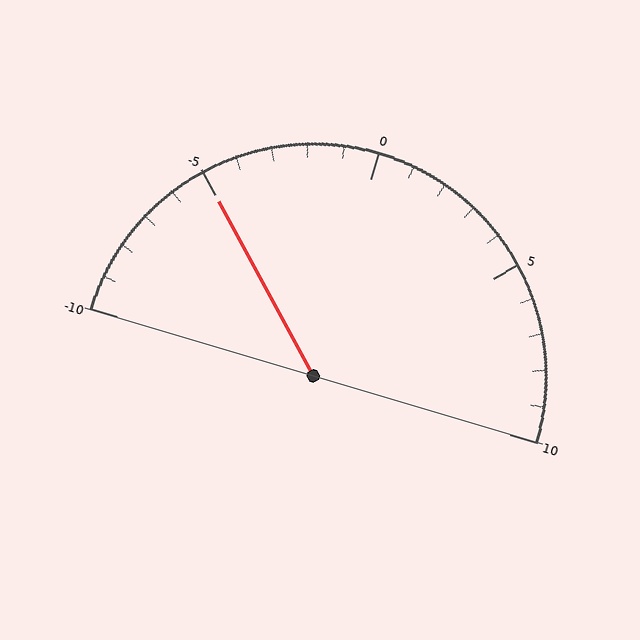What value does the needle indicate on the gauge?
The needle indicates approximately -5.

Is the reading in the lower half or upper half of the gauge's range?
The reading is in the lower half of the range (-10 to 10).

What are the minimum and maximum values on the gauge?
The gauge ranges from -10 to 10.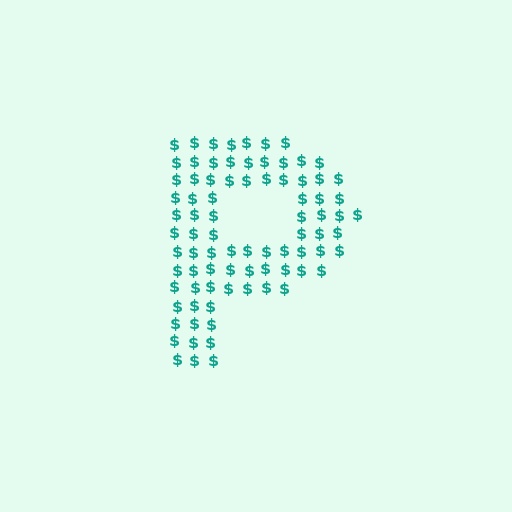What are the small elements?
The small elements are dollar signs.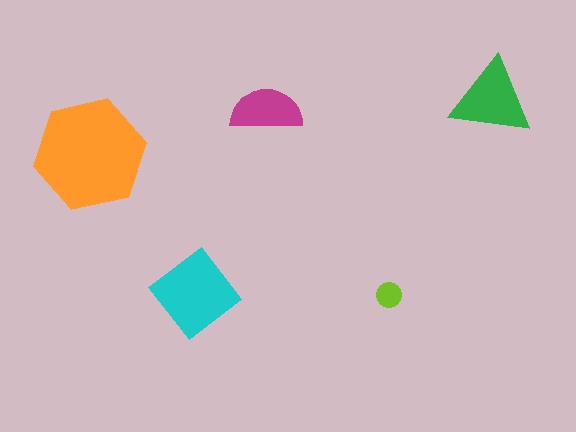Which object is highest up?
The green triangle is topmost.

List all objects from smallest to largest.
The lime circle, the magenta semicircle, the green triangle, the cyan diamond, the orange hexagon.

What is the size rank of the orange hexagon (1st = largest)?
1st.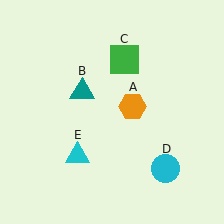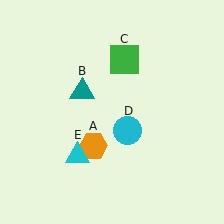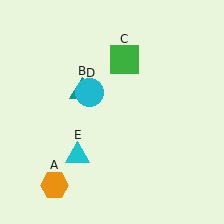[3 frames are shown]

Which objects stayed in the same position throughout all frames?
Teal triangle (object B) and green square (object C) and cyan triangle (object E) remained stationary.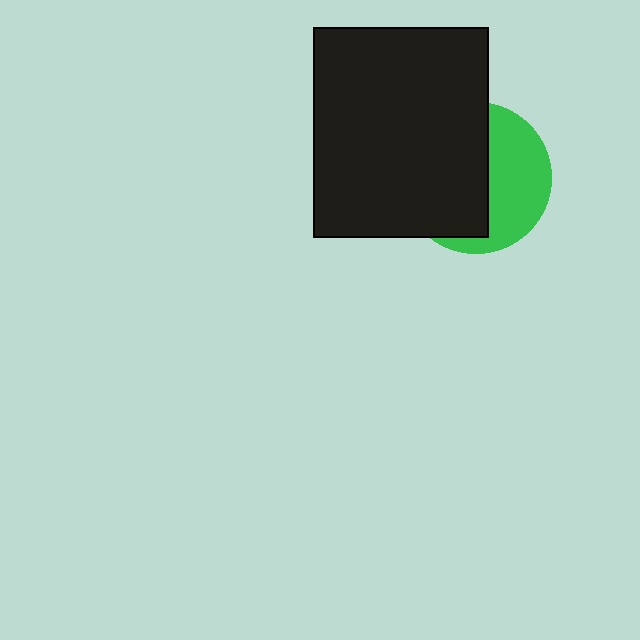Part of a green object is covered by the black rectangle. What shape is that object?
It is a circle.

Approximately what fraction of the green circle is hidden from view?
Roughly 57% of the green circle is hidden behind the black rectangle.